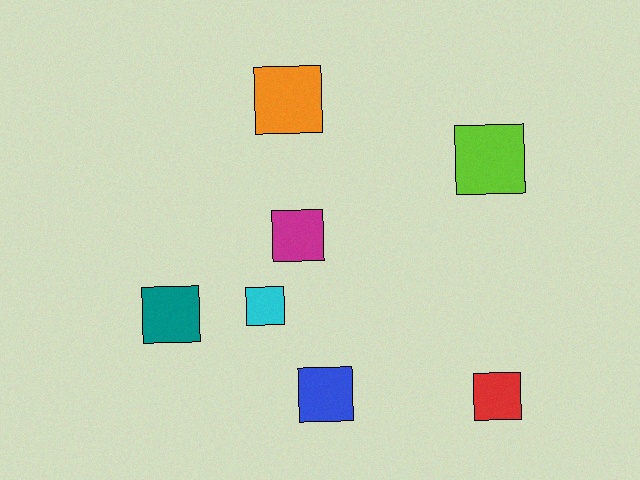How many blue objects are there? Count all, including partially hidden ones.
There is 1 blue object.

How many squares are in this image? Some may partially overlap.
There are 7 squares.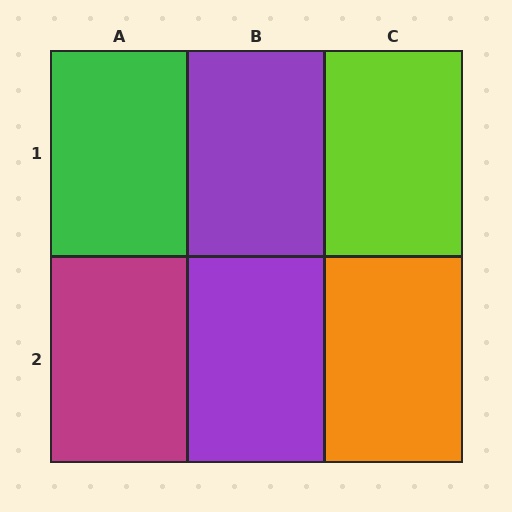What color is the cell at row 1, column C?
Lime.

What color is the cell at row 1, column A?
Green.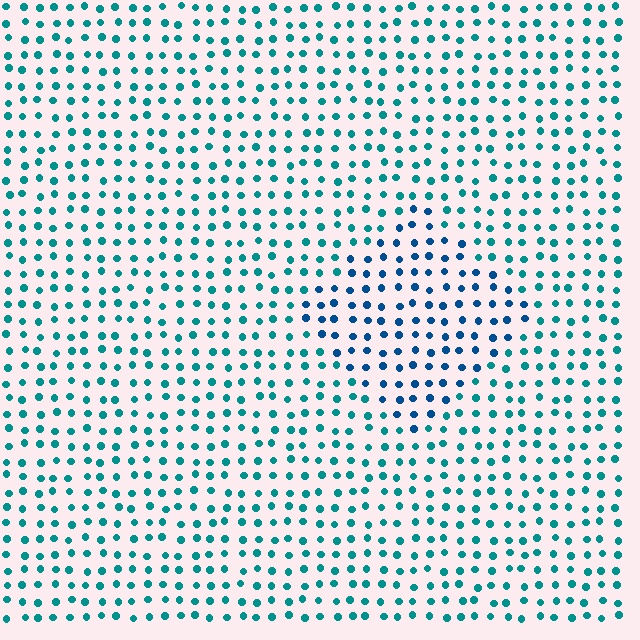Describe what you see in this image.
The image is filled with small teal elements in a uniform arrangement. A diamond-shaped region is visible where the elements are tinted to a slightly different hue, forming a subtle color boundary.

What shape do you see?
I see a diamond.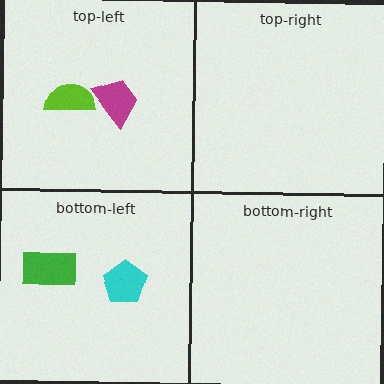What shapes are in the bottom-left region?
The green rectangle, the cyan pentagon.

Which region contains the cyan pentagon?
The bottom-left region.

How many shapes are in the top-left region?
2.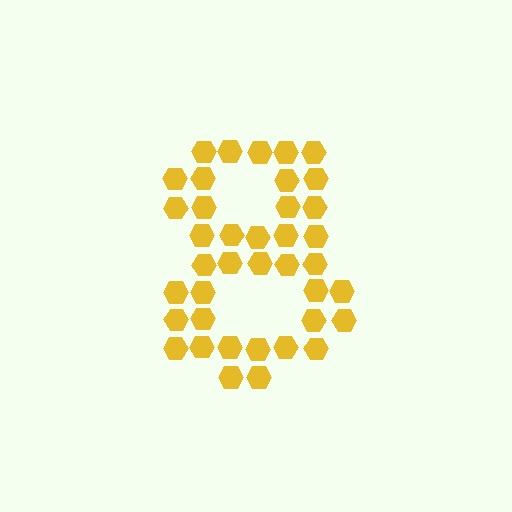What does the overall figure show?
The overall figure shows the digit 8.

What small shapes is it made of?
It is made of small hexagons.